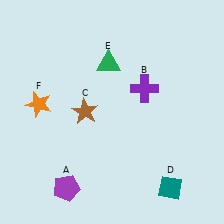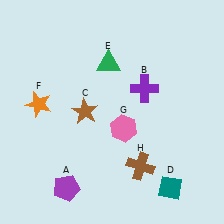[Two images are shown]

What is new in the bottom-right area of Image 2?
A brown cross (H) was added in the bottom-right area of Image 2.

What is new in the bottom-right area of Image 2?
A pink hexagon (G) was added in the bottom-right area of Image 2.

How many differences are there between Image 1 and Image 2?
There are 2 differences between the two images.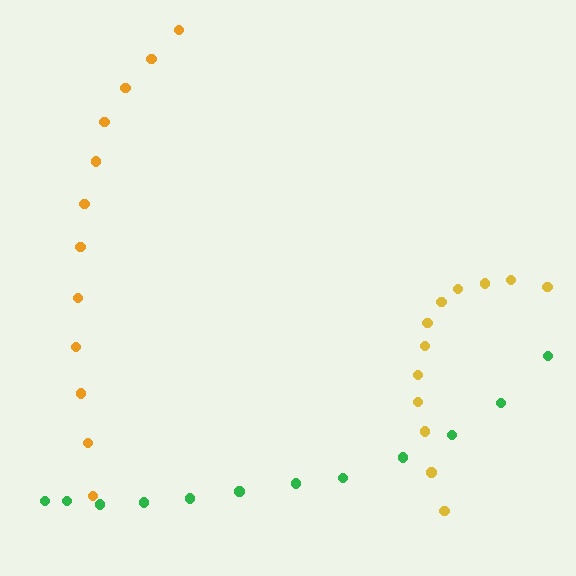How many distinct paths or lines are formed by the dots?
There are 3 distinct paths.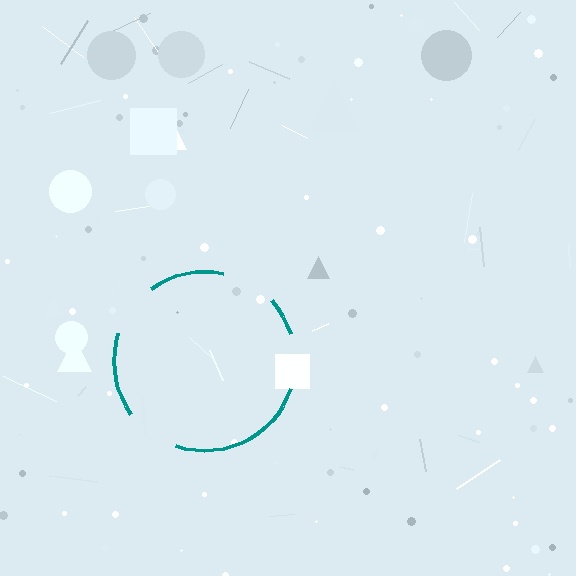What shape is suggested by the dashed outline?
The dashed outline suggests a circle.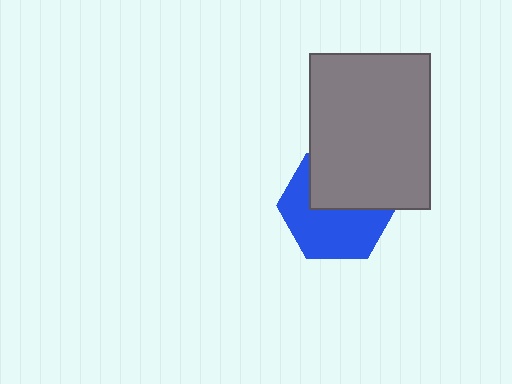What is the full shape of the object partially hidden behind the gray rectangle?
The partially hidden object is a blue hexagon.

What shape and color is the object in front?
The object in front is a gray rectangle.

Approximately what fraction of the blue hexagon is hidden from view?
Roughly 43% of the blue hexagon is hidden behind the gray rectangle.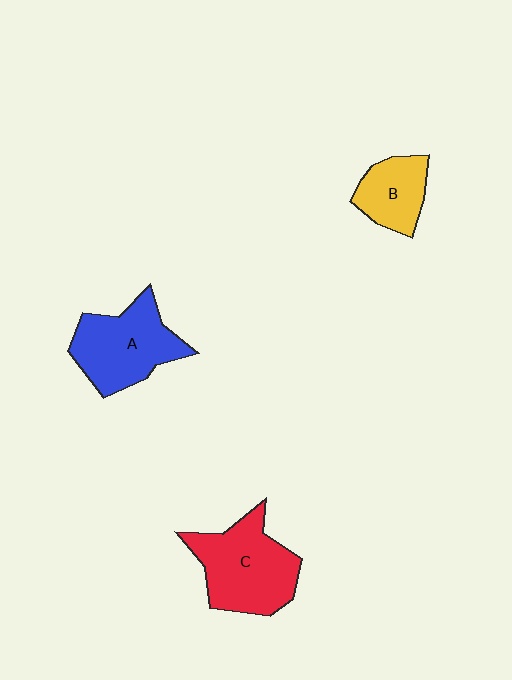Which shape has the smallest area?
Shape B (yellow).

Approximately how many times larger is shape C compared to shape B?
Approximately 1.8 times.